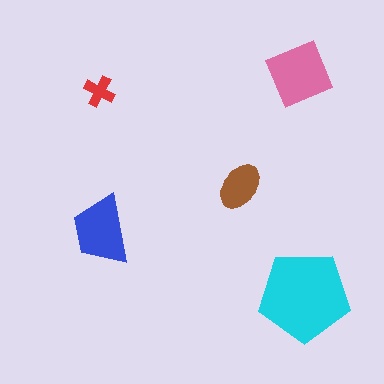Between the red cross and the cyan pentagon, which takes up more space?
The cyan pentagon.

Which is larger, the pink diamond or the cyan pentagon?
The cyan pentagon.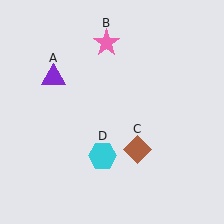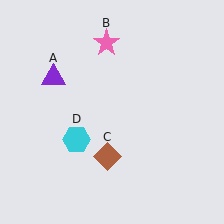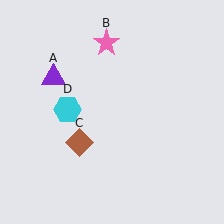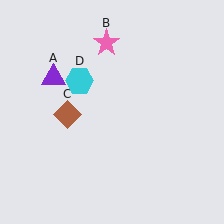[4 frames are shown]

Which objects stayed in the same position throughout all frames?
Purple triangle (object A) and pink star (object B) remained stationary.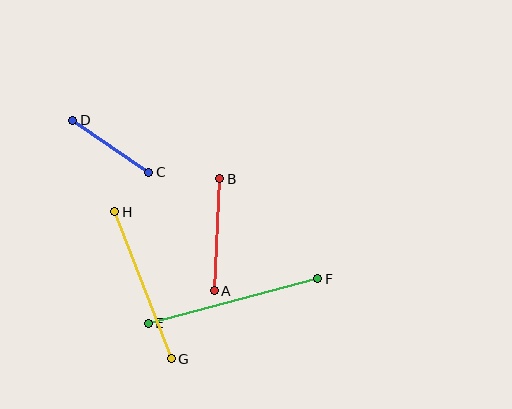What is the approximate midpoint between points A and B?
The midpoint is at approximately (217, 235) pixels.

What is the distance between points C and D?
The distance is approximately 92 pixels.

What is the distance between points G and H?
The distance is approximately 157 pixels.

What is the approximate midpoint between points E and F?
The midpoint is at approximately (233, 301) pixels.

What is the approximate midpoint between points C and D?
The midpoint is at approximately (111, 146) pixels.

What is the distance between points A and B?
The distance is approximately 112 pixels.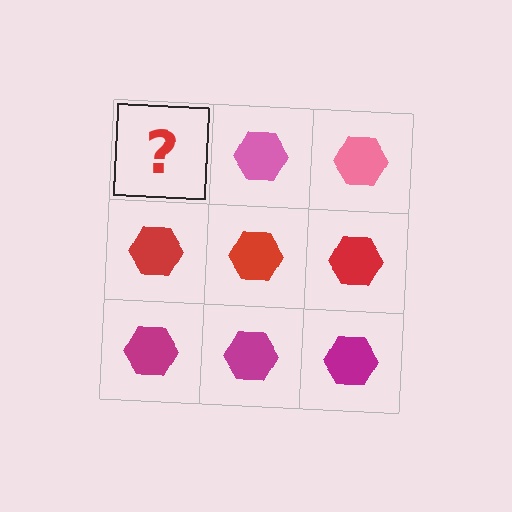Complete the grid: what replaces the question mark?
The question mark should be replaced with a pink hexagon.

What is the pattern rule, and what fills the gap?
The rule is that each row has a consistent color. The gap should be filled with a pink hexagon.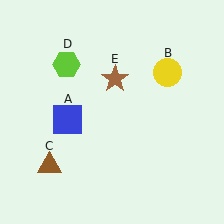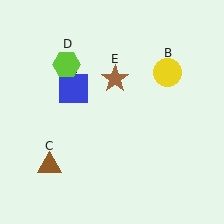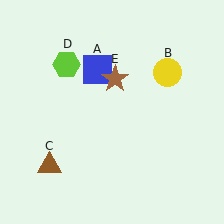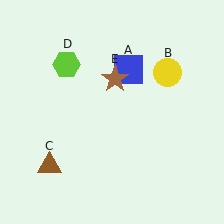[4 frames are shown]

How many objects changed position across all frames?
1 object changed position: blue square (object A).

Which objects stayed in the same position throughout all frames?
Yellow circle (object B) and brown triangle (object C) and lime hexagon (object D) and brown star (object E) remained stationary.